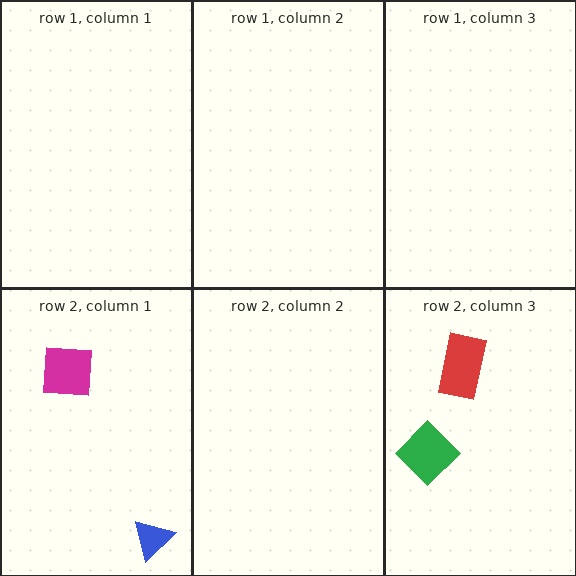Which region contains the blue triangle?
The row 2, column 1 region.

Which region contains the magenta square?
The row 2, column 1 region.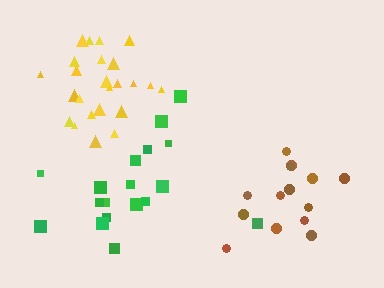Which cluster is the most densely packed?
Yellow.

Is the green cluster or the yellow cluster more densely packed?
Yellow.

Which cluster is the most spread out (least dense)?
Green.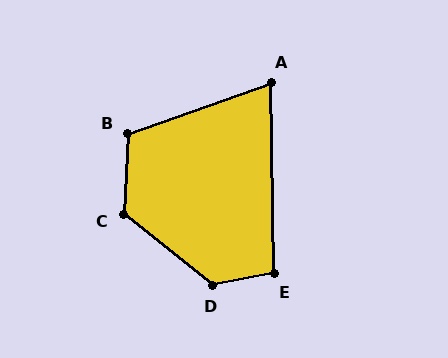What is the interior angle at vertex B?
Approximately 112 degrees (obtuse).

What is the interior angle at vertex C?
Approximately 125 degrees (obtuse).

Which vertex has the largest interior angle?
D, at approximately 131 degrees.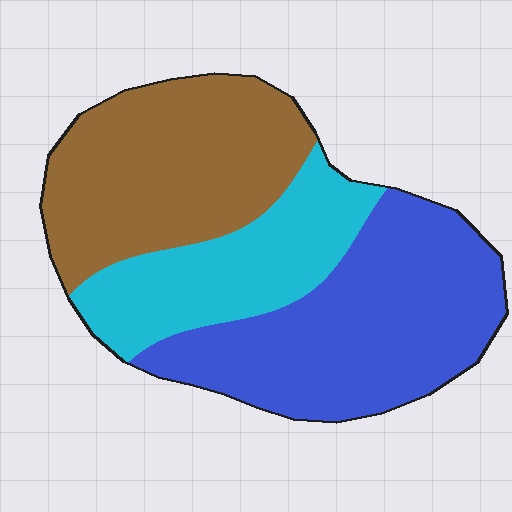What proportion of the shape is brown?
Brown covers about 35% of the shape.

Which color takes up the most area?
Blue, at roughly 40%.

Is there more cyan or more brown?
Brown.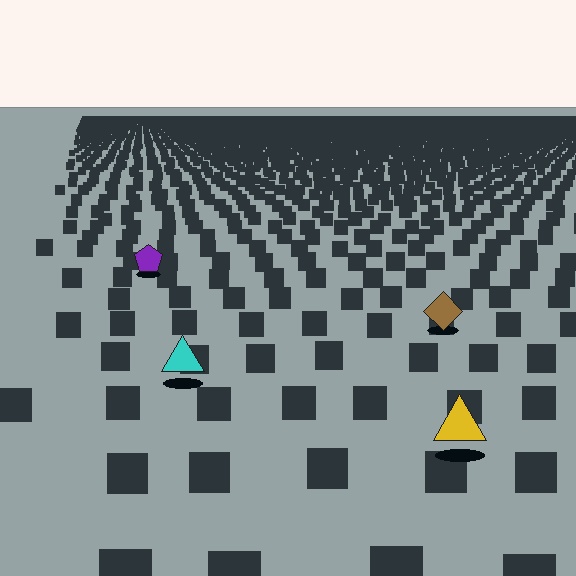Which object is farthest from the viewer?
The purple pentagon is farthest from the viewer. It appears smaller and the ground texture around it is denser.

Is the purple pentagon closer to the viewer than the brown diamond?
No. The brown diamond is closer — you can tell from the texture gradient: the ground texture is coarser near it.